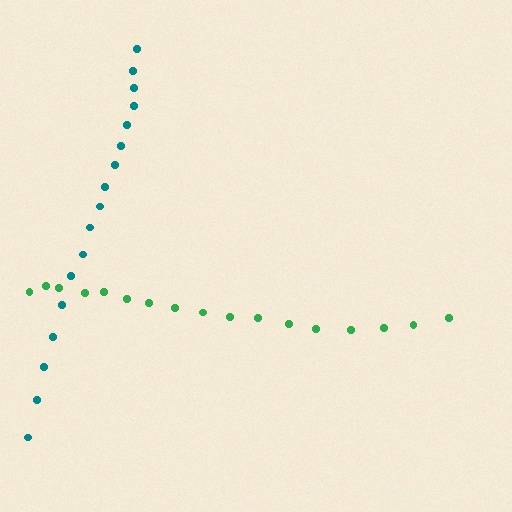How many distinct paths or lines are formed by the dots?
There are 2 distinct paths.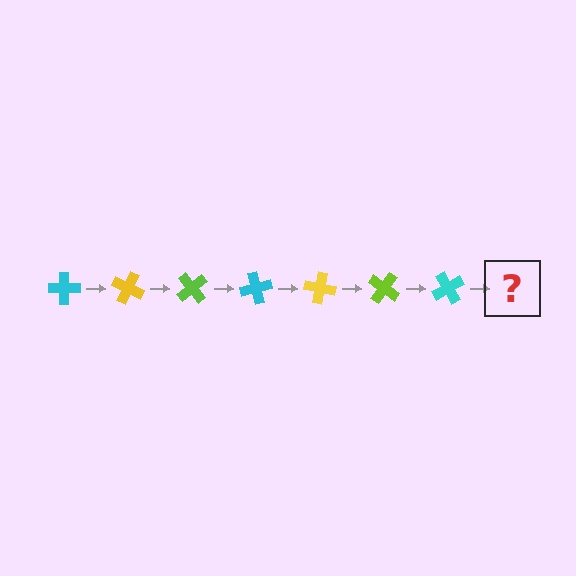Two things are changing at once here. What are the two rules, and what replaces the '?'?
The two rules are that it rotates 25 degrees each step and the color cycles through cyan, yellow, and lime. The '?' should be a yellow cross, rotated 175 degrees from the start.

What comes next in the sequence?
The next element should be a yellow cross, rotated 175 degrees from the start.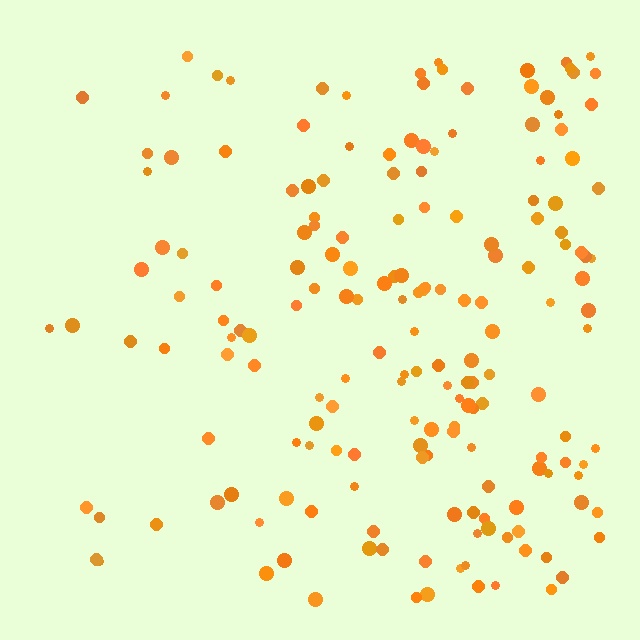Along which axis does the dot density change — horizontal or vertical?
Horizontal.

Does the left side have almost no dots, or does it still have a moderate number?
Still a moderate number, just noticeably fewer than the right.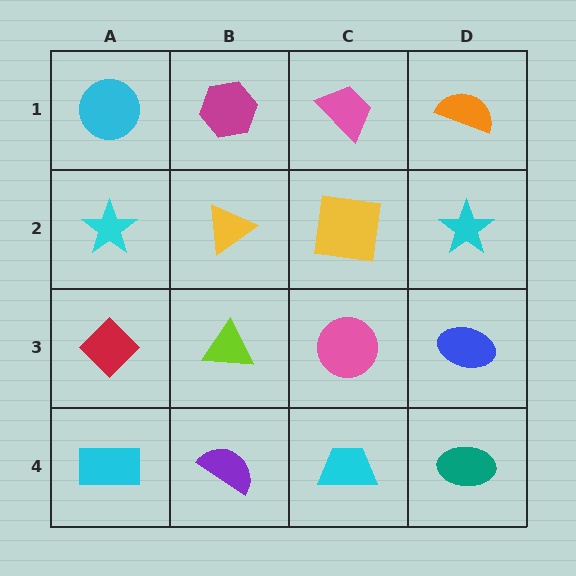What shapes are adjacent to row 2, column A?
A cyan circle (row 1, column A), a red diamond (row 3, column A), a yellow triangle (row 2, column B).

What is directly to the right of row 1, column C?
An orange semicircle.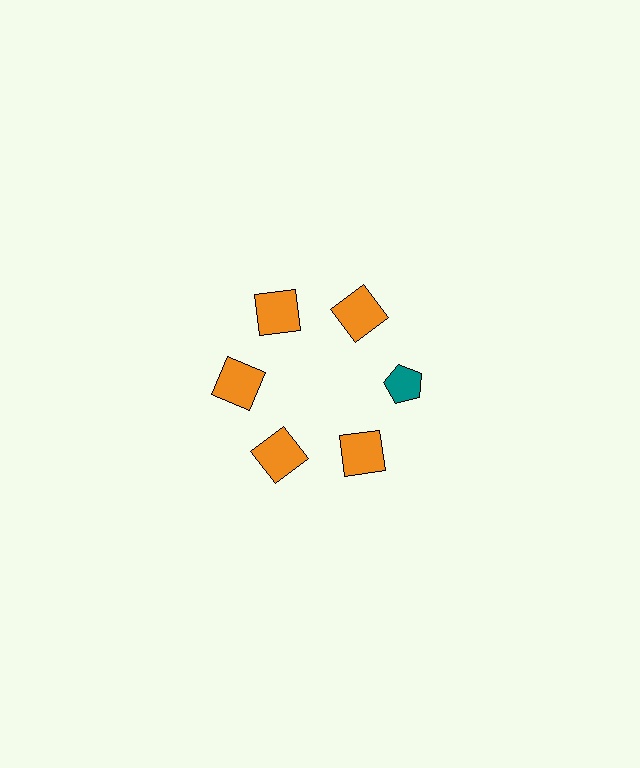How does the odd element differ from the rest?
It differs in both color (teal instead of orange) and shape (pentagon instead of square).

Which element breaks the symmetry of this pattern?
The teal pentagon at roughly the 3 o'clock position breaks the symmetry. All other shapes are orange squares.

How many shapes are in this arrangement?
There are 6 shapes arranged in a ring pattern.